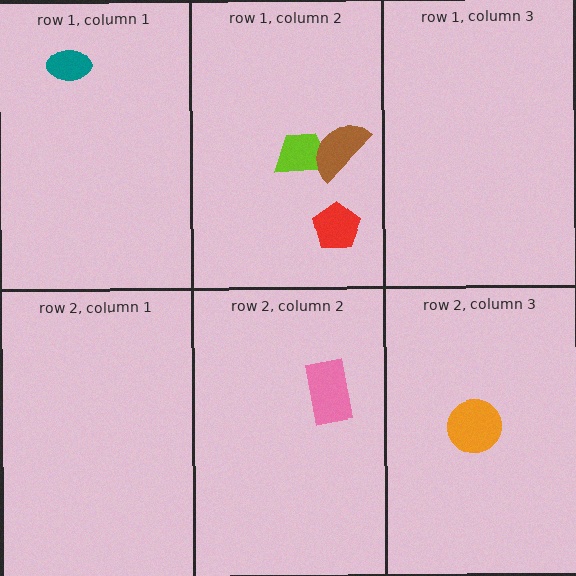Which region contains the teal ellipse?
The row 1, column 1 region.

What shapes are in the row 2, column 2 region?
The pink rectangle.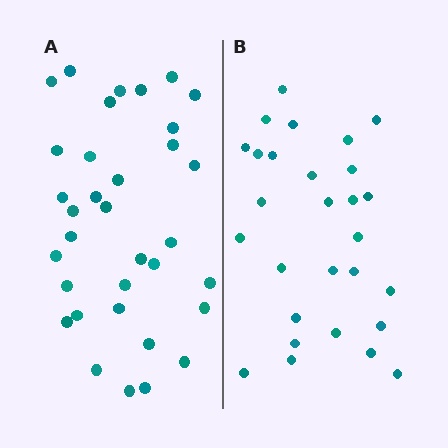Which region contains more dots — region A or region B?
Region A (the left region) has more dots.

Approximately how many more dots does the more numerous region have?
Region A has about 6 more dots than region B.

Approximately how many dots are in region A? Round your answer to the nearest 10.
About 30 dots. (The exact count is 34, which rounds to 30.)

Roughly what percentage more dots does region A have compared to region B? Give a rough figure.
About 20% more.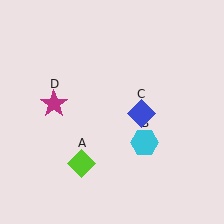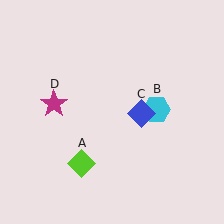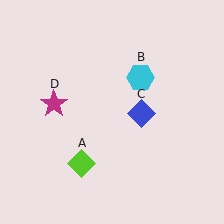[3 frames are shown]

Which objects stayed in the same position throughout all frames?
Lime diamond (object A) and blue diamond (object C) and magenta star (object D) remained stationary.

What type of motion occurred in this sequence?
The cyan hexagon (object B) rotated counterclockwise around the center of the scene.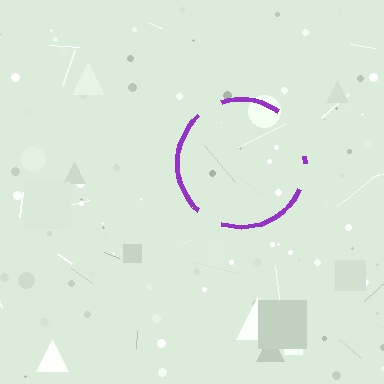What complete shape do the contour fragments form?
The contour fragments form a circle.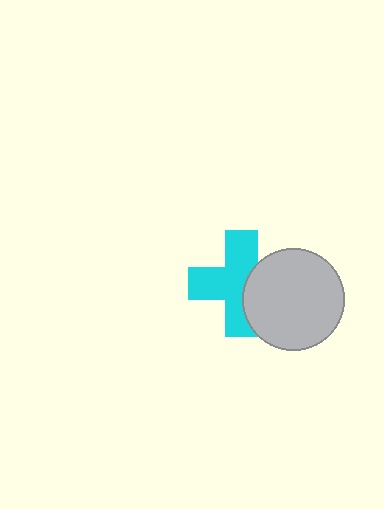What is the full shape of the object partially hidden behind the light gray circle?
The partially hidden object is a cyan cross.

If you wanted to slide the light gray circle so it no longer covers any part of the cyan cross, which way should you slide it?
Slide it right — that is the most direct way to separate the two shapes.